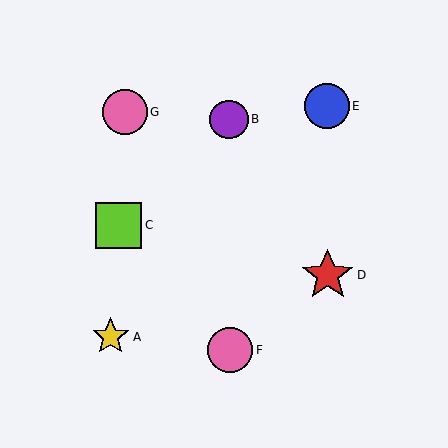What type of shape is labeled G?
Shape G is a pink circle.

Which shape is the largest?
The red star (labeled D) is the largest.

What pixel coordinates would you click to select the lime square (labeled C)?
Click at (119, 225) to select the lime square C.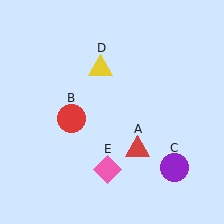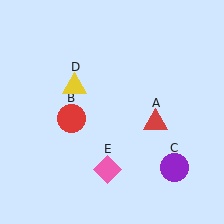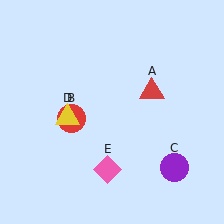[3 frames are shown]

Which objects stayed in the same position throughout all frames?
Red circle (object B) and purple circle (object C) and pink diamond (object E) remained stationary.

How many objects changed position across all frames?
2 objects changed position: red triangle (object A), yellow triangle (object D).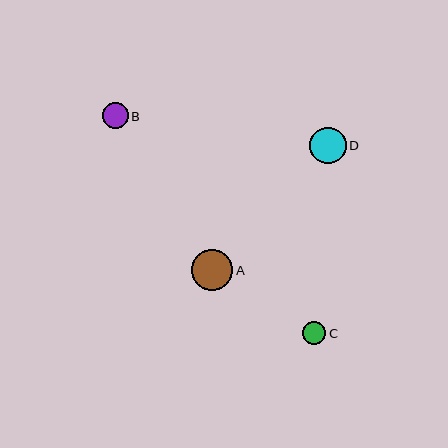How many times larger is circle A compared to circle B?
Circle A is approximately 1.6 times the size of circle B.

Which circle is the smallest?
Circle C is the smallest with a size of approximately 23 pixels.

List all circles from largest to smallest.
From largest to smallest: A, D, B, C.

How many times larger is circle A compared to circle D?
Circle A is approximately 1.1 times the size of circle D.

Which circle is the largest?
Circle A is the largest with a size of approximately 41 pixels.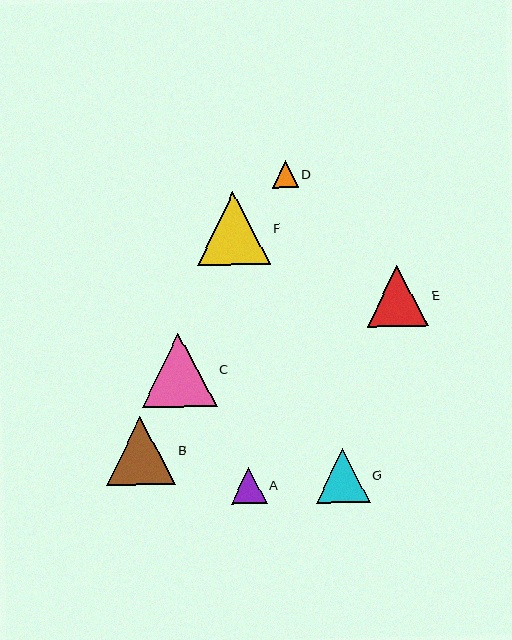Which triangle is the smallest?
Triangle D is the smallest with a size of approximately 26 pixels.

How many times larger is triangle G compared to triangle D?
Triangle G is approximately 2.0 times the size of triangle D.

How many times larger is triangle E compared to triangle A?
Triangle E is approximately 1.7 times the size of triangle A.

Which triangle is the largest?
Triangle C is the largest with a size of approximately 75 pixels.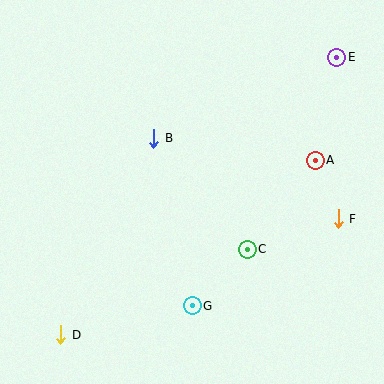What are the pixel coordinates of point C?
Point C is at (247, 249).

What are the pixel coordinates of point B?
Point B is at (154, 138).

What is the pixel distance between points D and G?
The distance between D and G is 134 pixels.